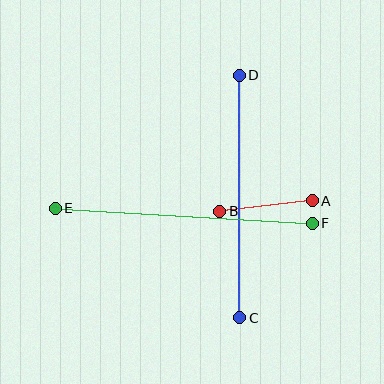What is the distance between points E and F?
The distance is approximately 258 pixels.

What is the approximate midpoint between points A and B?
The midpoint is at approximately (266, 206) pixels.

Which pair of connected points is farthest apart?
Points E and F are farthest apart.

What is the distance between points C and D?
The distance is approximately 243 pixels.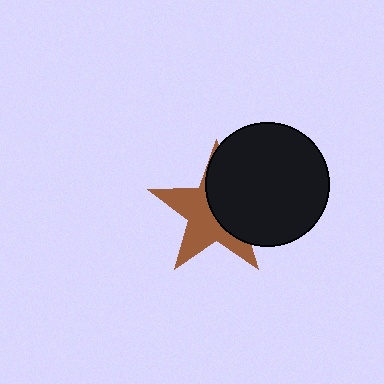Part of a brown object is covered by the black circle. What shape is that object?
It is a star.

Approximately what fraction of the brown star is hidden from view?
Roughly 48% of the brown star is hidden behind the black circle.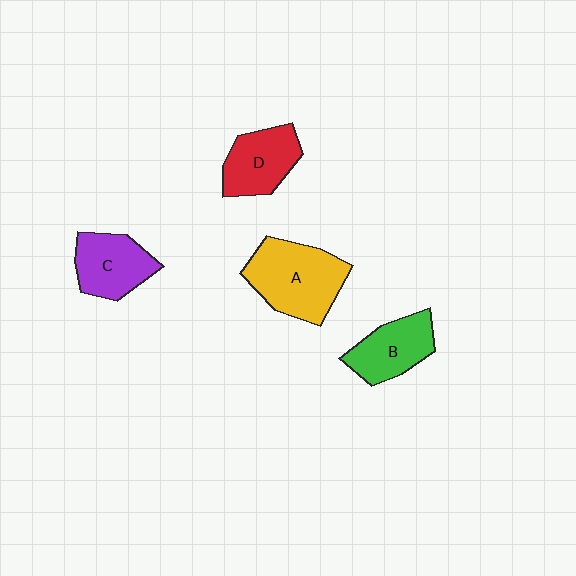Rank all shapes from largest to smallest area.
From largest to smallest: A (yellow), D (red), C (purple), B (green).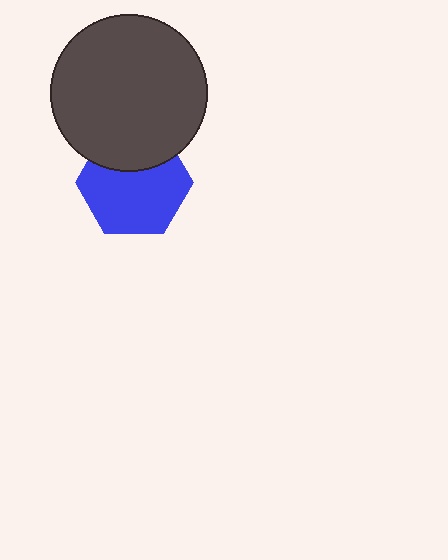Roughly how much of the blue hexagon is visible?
Most of it is visible (roughly 69%).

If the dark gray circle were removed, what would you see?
You would see the complete blue hexagon.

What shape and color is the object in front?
The object in front is a dark gray circle.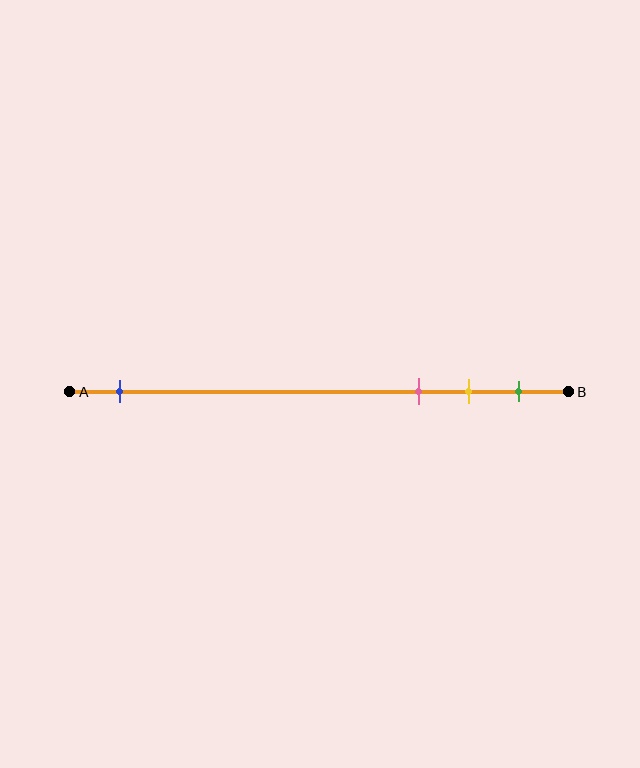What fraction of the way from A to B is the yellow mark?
The yellow mark is approximately 80% (0.8) of the way from A to B.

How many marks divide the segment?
There are 4 marks dividing the segment.